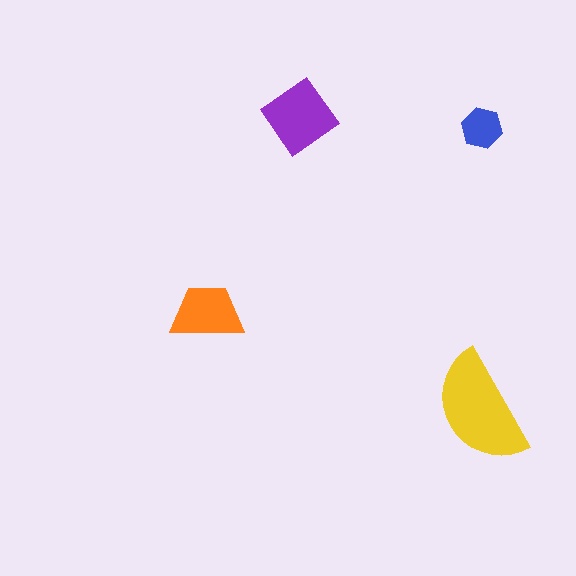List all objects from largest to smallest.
The yellow semicircle, the purple diamond, the orange trapezoid, the blue hexagon.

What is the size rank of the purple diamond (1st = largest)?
2nd.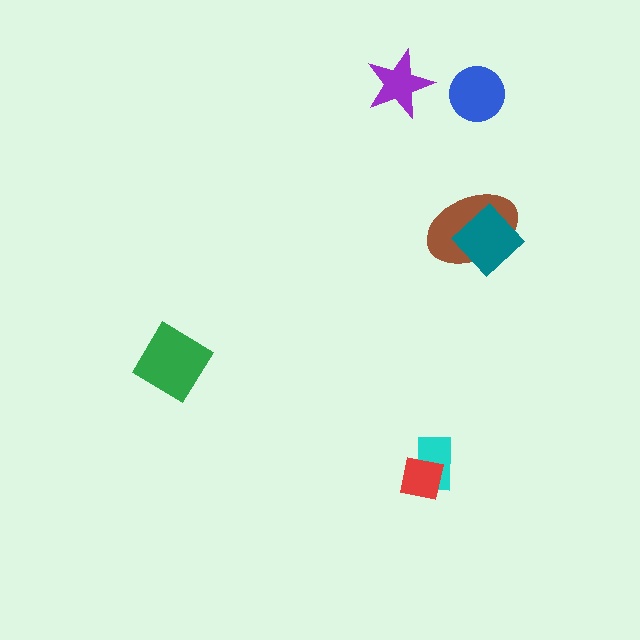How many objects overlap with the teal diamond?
1 object overlaps with the teal diamond.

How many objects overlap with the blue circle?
0 objects overlap with the blue circle.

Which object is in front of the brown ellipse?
The teal diamond is in front of the brown ellipse.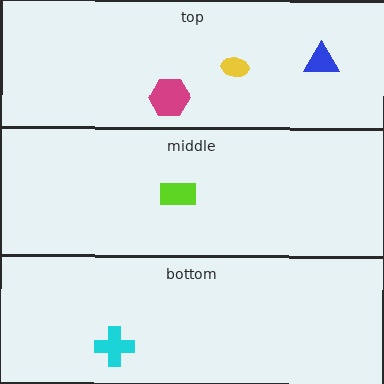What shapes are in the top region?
The magenta hexagon, the blue triangle, the yellow ellipse.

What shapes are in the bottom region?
The cyan cross.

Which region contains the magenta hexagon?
The top region.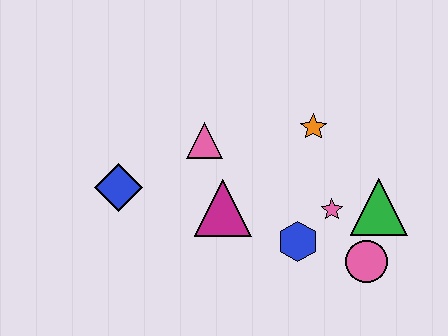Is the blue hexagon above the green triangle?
No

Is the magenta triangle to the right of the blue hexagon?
No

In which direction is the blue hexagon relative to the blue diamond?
The blue hexagon is to the right of the blue diamond.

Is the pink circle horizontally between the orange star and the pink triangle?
No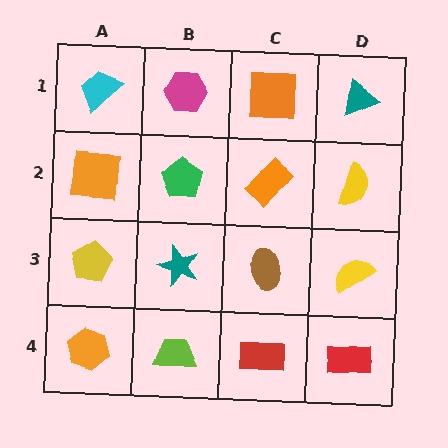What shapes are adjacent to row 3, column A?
An orange square (row 2, column A), an orange hexagon (row 4, column A), a teal star (row 3, column B).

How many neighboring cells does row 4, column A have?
2.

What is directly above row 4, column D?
A yellow semicircle.